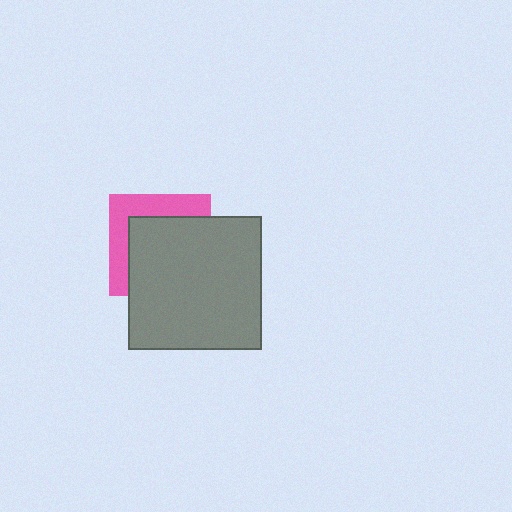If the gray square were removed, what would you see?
You would see the complete pink square.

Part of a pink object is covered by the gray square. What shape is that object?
It is a square.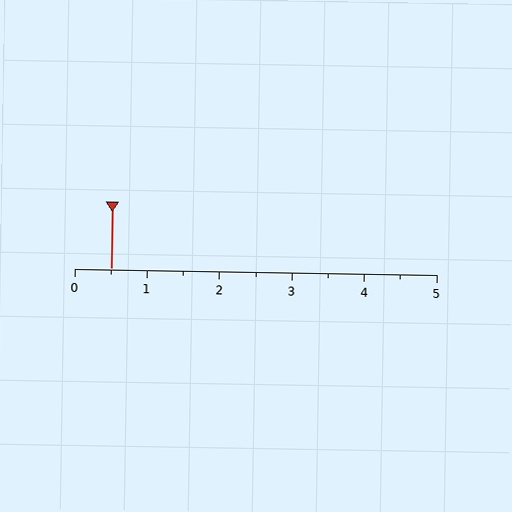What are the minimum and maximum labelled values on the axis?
The axis runs from 0 to 5.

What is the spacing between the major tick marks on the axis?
The major ticks are spaced 1 apart.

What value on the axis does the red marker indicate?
The marker indicates approximately 0.5.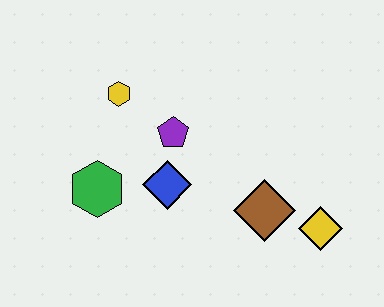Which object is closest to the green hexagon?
The blue diamond is closest to the green hexagon.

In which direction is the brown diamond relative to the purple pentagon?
The brown diamond is to the right of the purple pentagon.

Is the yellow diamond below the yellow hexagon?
Yes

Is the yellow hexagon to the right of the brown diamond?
No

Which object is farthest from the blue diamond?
The yellow diamond is farthest from the blue diamond.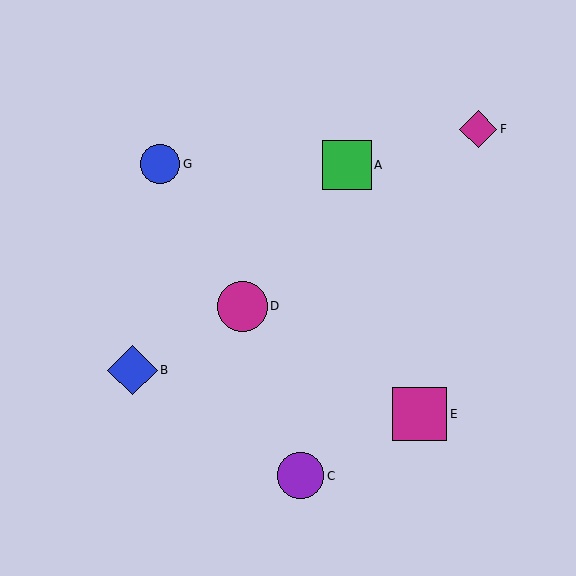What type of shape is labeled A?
Shape A is a green square.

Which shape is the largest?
The magenta square (labeled E) is the largest.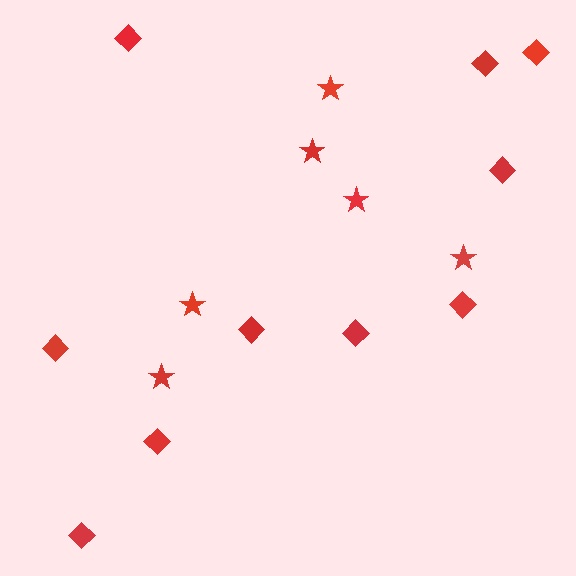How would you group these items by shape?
There are 2 groups: one group of stars (6) and one group of diamonds (10).